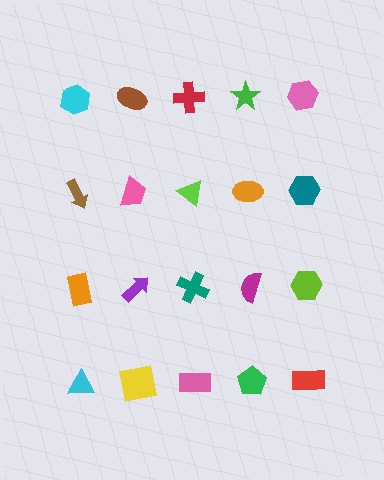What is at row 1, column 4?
A green star.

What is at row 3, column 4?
A magenta semicircle.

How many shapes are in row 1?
5 shapes.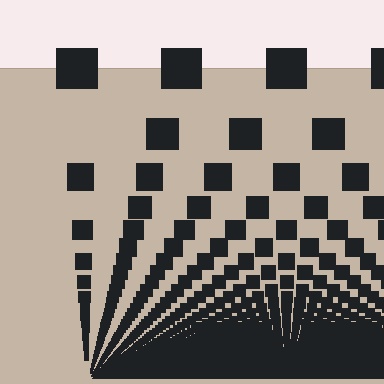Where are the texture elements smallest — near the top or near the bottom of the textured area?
Near the bottom.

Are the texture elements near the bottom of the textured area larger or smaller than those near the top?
Smaller. The gradient is inverted — elements near the bottom are smaller and denser.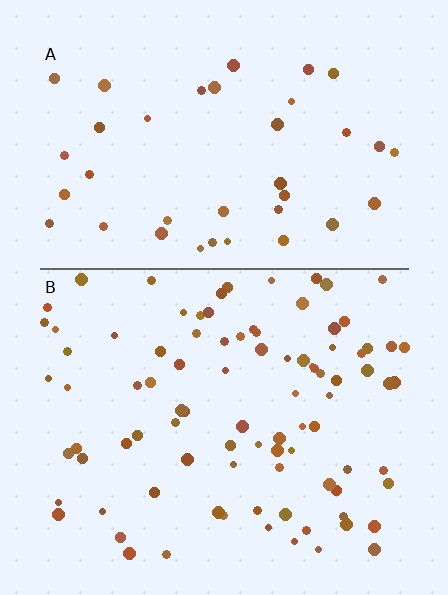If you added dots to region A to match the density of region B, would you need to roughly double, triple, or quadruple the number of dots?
Approximately double.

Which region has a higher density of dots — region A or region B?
B (the bottom).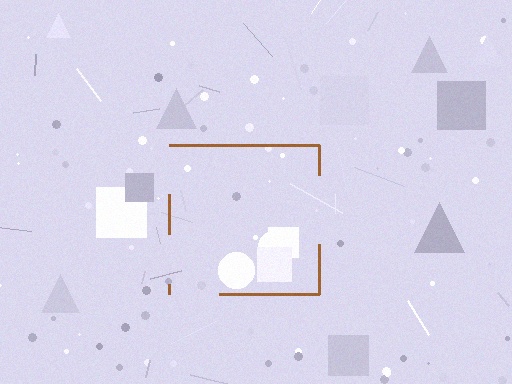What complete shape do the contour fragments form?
The contour fragments form a square.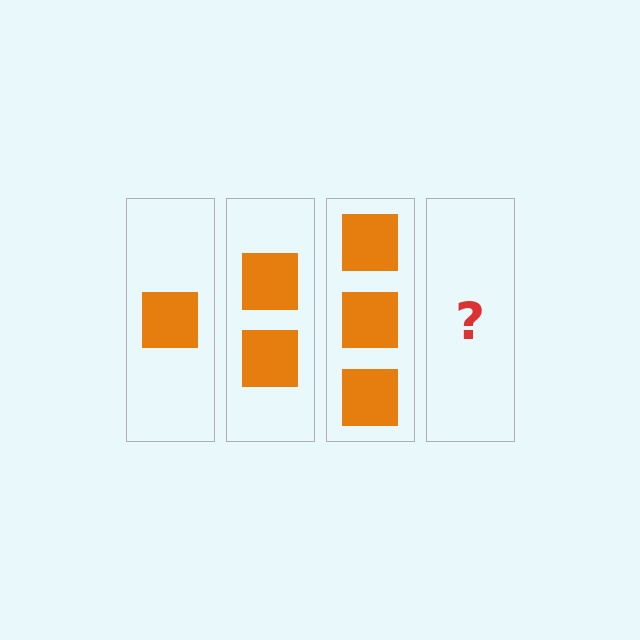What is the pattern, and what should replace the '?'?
The pattern is that each step adds one more square. The '?' should be 4 squares.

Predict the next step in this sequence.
The next step is 4 squares.